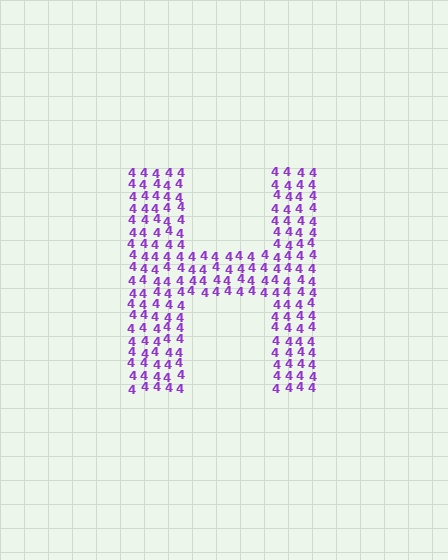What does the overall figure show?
The overall figure shows the letter H.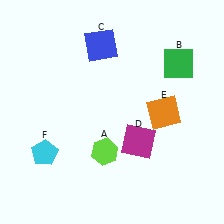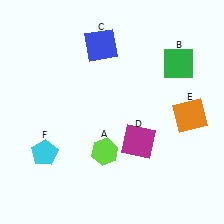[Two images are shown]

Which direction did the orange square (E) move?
The orange square (E) moved right.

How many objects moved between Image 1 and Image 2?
1 object moved between the two images.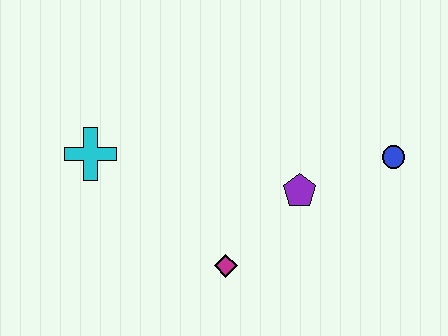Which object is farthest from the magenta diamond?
The blue circle is farthest from the magenta diamond.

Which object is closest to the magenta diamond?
The purple pentagon is closest to the magenta diamond.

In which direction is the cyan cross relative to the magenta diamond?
The cyan cross is to the left of the magenta diamond.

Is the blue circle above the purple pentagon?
Yes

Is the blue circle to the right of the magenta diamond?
Yes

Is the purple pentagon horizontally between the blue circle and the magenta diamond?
Yes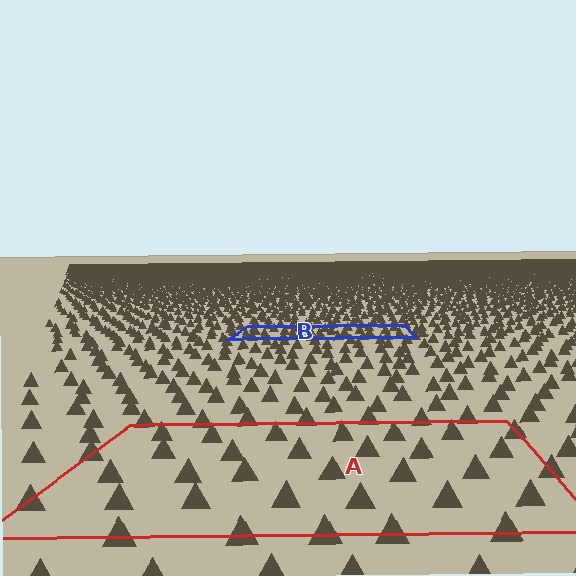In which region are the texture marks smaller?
The texture marks are smaller in region B, because it is farther away.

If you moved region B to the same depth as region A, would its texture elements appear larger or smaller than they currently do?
They would appear larger. At a closer depth, the same texture elements are projected at a bigger on-screen size.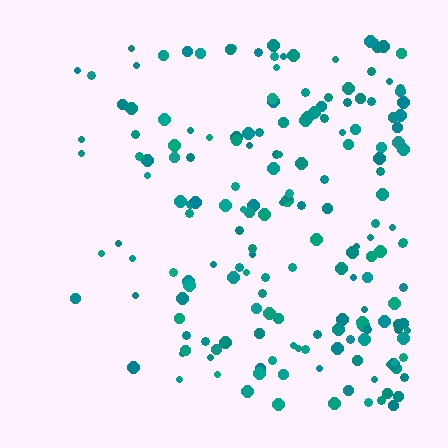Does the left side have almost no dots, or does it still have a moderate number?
Still a moderate number, just noticeably fewer than the right.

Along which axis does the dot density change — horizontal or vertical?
Horizontal.